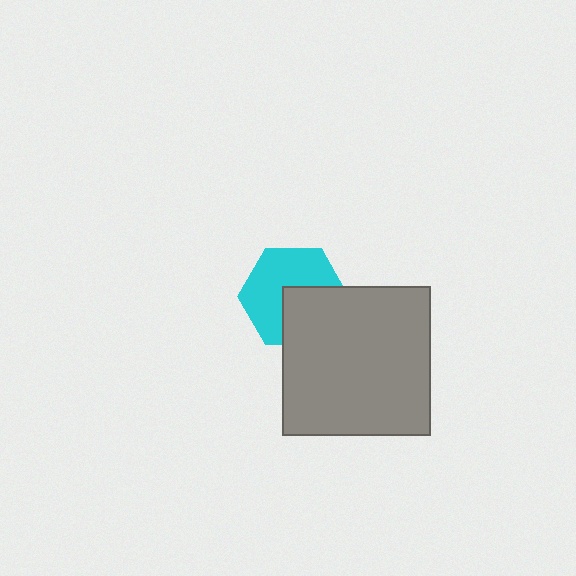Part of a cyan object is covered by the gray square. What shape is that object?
It is a hexagon.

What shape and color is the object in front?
The object in front is a gray square.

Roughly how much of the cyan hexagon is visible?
About half of it is visible (roughly 59%).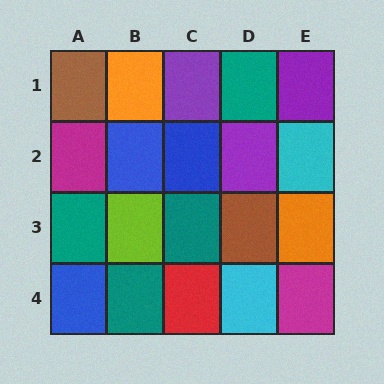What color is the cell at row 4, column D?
Cyan.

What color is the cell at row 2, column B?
Blue.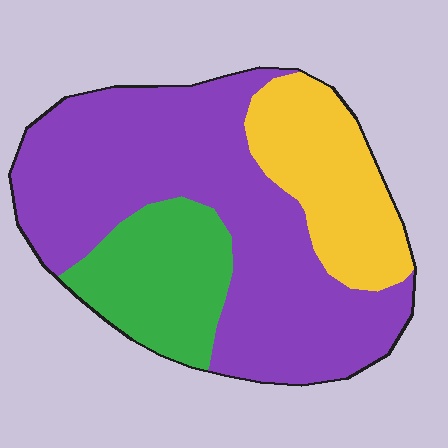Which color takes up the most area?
Purple, at roughly 60%.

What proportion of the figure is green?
Green covers roughly 20% of the figure.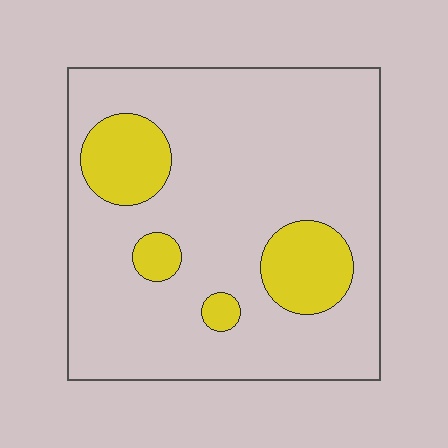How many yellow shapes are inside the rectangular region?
4.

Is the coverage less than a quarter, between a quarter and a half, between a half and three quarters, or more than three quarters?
Less than a quarter.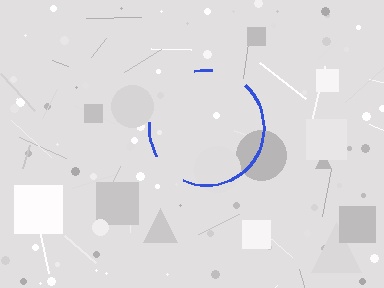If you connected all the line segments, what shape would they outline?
They would outline a circle.